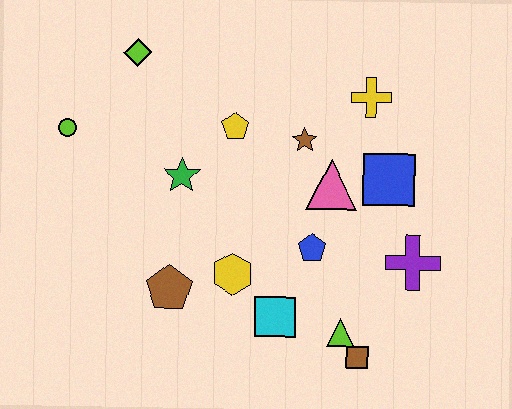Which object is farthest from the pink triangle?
The lime circle is farthest from the pink triangle.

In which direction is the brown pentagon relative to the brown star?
The brown pentagon is below the brown star.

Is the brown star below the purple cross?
No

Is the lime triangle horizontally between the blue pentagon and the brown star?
No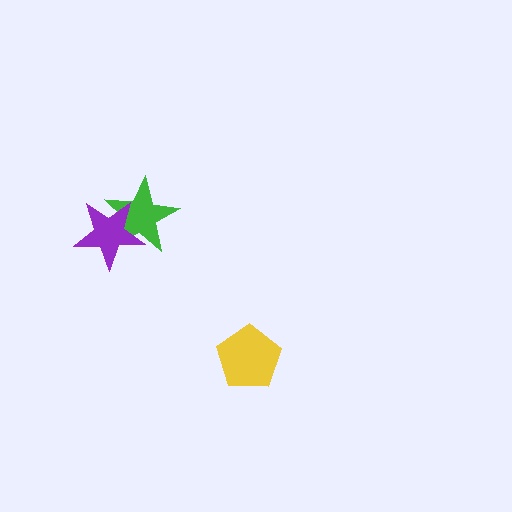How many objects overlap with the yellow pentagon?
0 objects overlap with the yellow pentagon.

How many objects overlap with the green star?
1 object overlaps with the green star.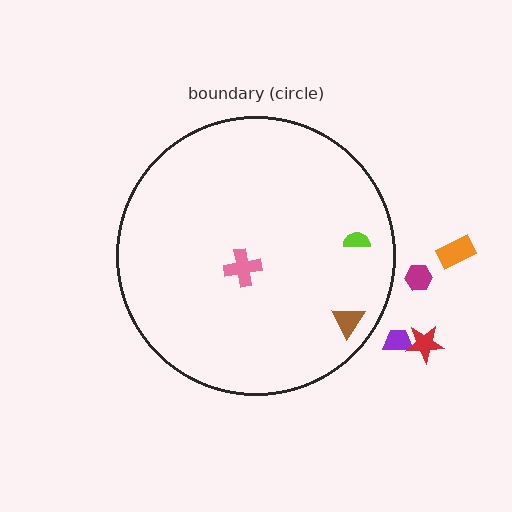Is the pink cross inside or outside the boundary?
Inside.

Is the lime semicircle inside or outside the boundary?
Inside.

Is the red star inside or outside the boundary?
Outside.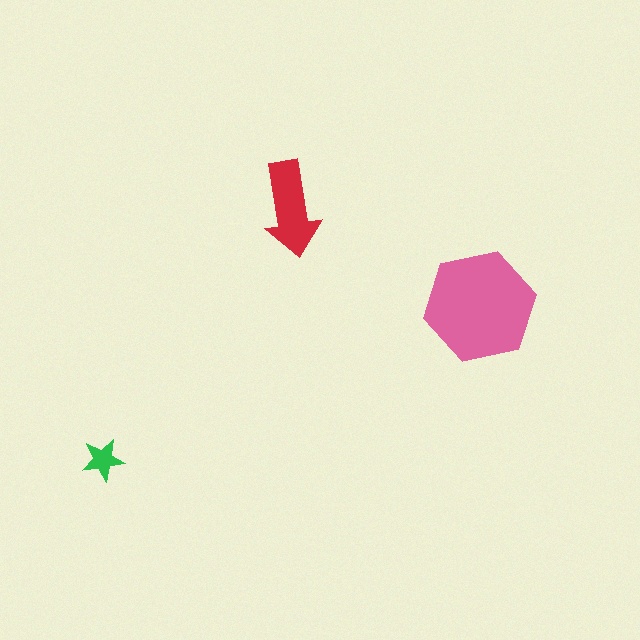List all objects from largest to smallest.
The pink hexagon, the red arrow, the green star.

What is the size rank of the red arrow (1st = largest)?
2nd.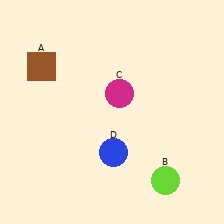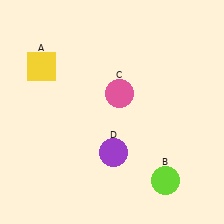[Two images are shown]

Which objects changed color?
A changed from brown to yellow. C changed from magenta to pink. D changed from blue to purple.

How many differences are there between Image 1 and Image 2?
There are 3 differences between the two images.